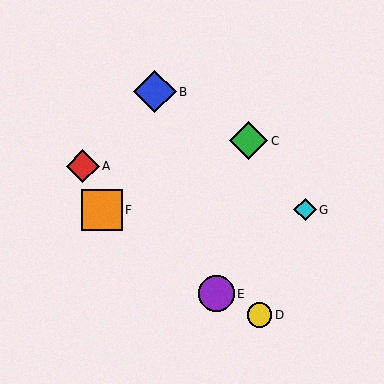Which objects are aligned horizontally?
Objects F, G are aligned horizontally.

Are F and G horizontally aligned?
Yes, both are at y≈210.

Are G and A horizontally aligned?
No, G is at y≈210 and A is at y≈166.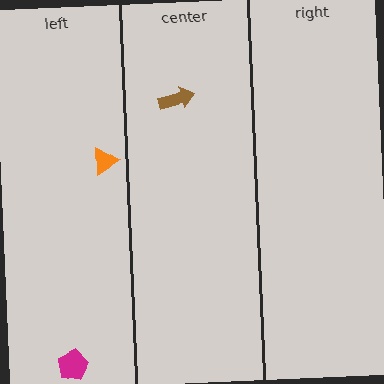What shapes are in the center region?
The brown arrow.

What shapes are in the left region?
The magenta pentagon, the orange triangle.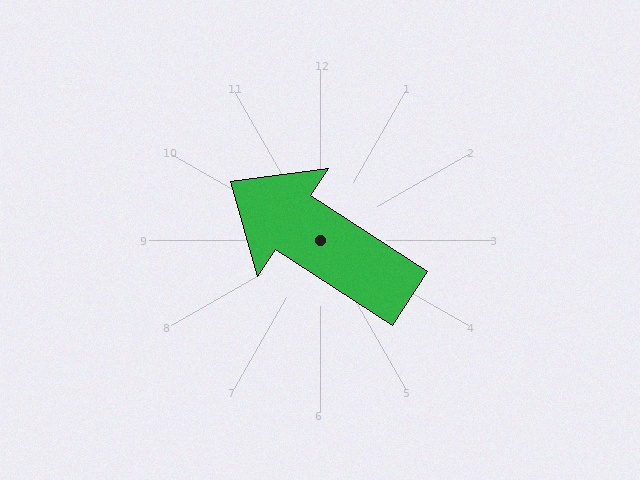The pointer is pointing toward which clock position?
Roughly 10 o'clock.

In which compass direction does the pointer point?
Northwest.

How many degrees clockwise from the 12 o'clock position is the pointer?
Approximately 303 degrees.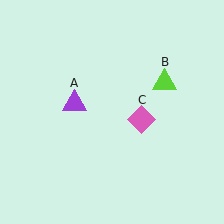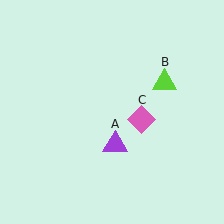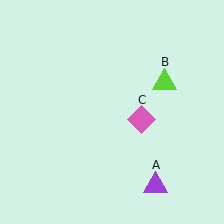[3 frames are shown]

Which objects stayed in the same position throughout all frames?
Lime triangle (object B) and pink diamond (object C) remained stationary.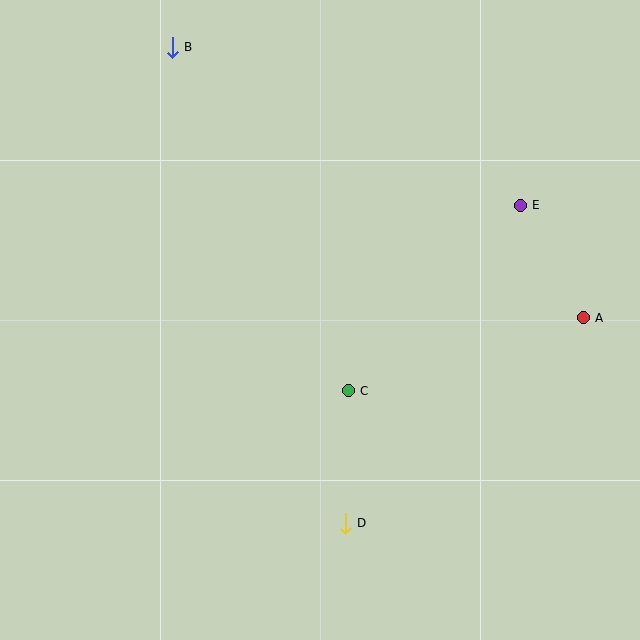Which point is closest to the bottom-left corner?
Point D is closest to the bottom-left corner.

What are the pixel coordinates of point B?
Point B is at (172, 47).